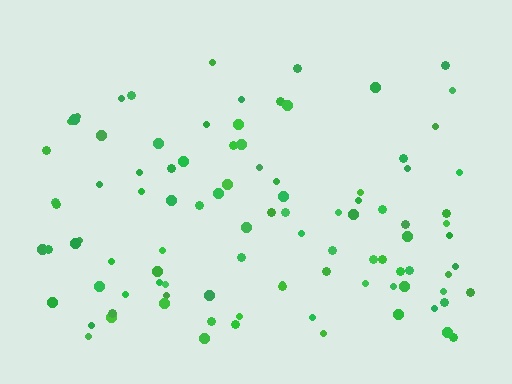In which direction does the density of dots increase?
From top to bottom, with the bottom side densest.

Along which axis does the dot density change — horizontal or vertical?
Vertical.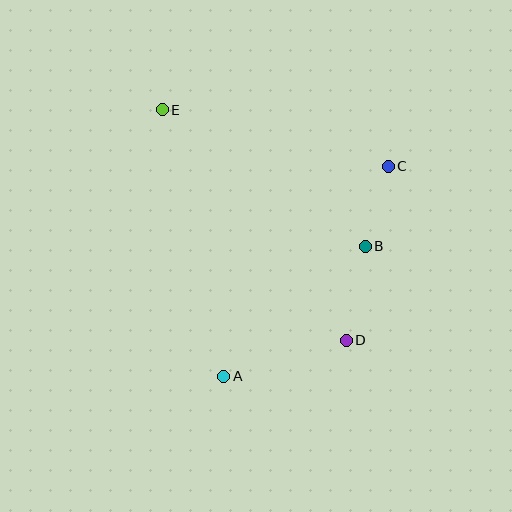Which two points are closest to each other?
Points B and C are closest to each other.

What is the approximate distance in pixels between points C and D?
The distance between C and D is approximately 179 pixels.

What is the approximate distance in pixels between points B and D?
The distance between B and D is approximately 95 pixels.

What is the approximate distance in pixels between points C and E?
The distance between C and E is approximately 233 pixels.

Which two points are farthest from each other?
Points D and E are farthest from each other.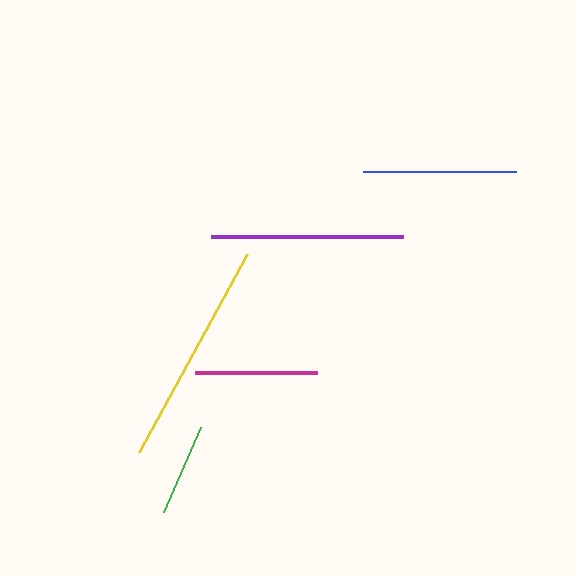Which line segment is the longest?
The yellow line is the longest at approximately 226 pixels.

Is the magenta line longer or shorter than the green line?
The magenta line is longer than the green line.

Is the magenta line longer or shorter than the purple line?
The purple line is longer than the magenta line.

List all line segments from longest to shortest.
From longest to shortest: yellow, purple, blue, magenta, green.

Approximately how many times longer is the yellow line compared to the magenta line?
The yellow line is approximately 1.9 times the length of the magenta line.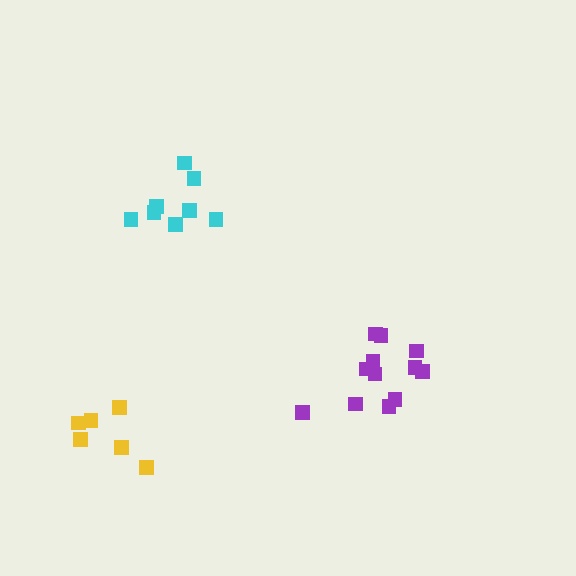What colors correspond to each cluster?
The clusters are colored: yellow, cyan, purple.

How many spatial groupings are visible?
There are 3 spatial groupings.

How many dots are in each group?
Group 1: 6 dots, Group 2: 8 dots, Group 3: 12 dots (26 total).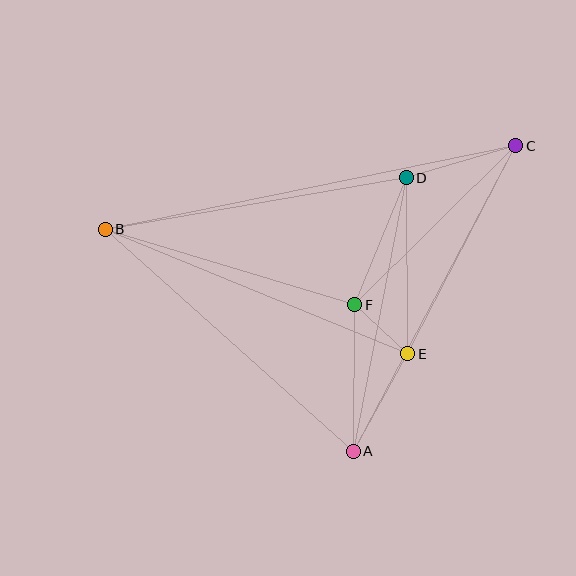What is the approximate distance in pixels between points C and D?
The distance between C and D is approximately 114 pixels.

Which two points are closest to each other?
Points E and F are closest to each other.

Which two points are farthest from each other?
Points B and C are farthest from each other.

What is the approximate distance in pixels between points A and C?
The distance between A and C is approximately 346 pixels.